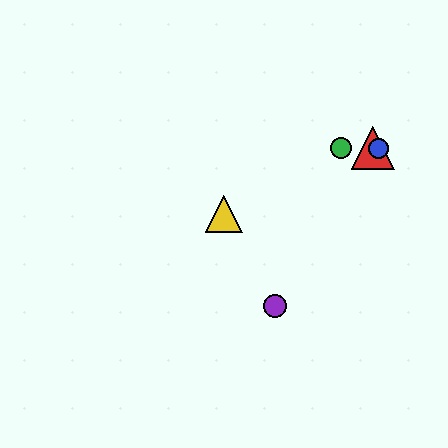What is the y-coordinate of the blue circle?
The blue circle is at y≈148.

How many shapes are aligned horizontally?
3 shapes (the red triangle, the blue circle, the green circle) are aligned horizontally.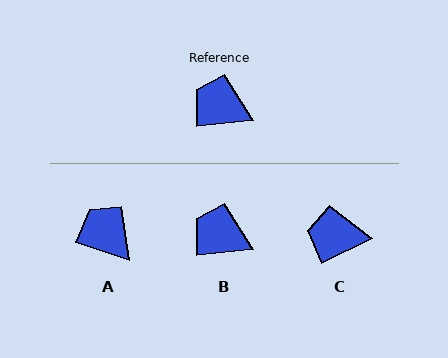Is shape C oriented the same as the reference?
No, it is off by about 21 degrees.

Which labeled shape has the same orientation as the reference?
B.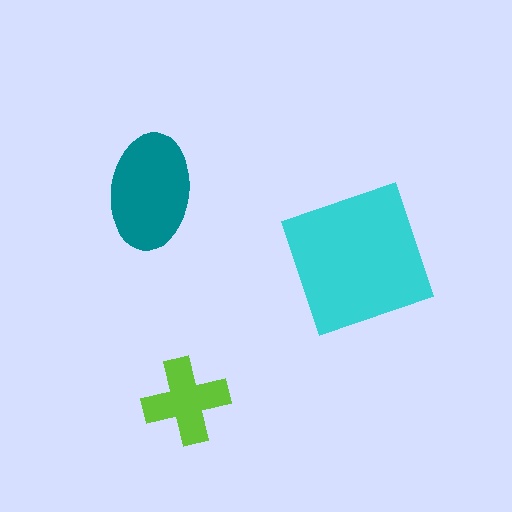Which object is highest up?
The teal ellipse is topmost.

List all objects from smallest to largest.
The lime cross, the teal ellipse, the cyan square.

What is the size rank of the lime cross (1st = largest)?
3rd.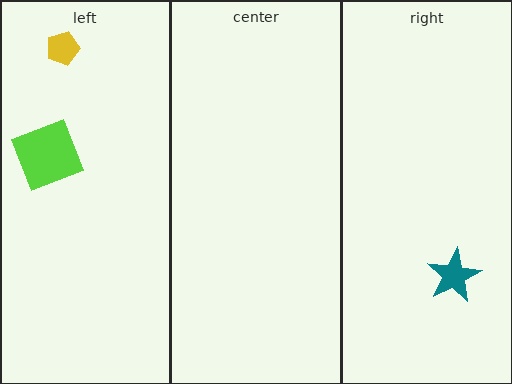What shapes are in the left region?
The lime square, the yellow pentagon.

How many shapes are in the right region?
1.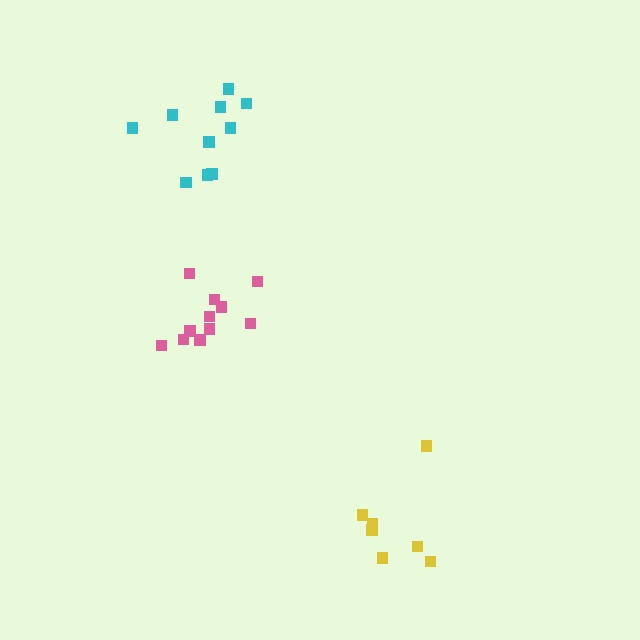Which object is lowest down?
The yellow cluster is bottommost.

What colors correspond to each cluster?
The clusters are colored: cyan, pink, yellow.